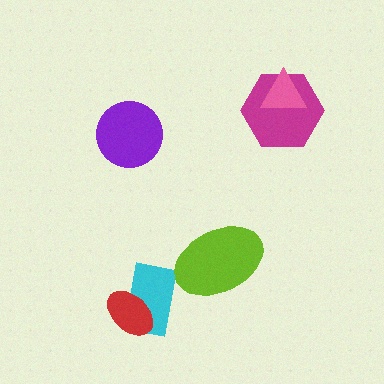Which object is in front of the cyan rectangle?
The red ellipse is in front of the cyan rectangle.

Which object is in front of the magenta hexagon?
The pink triangle is in front of the magenta hexagon.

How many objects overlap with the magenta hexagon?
1 object overlaps with the magenta hexagon.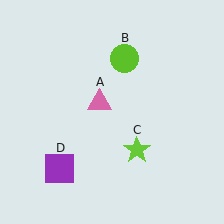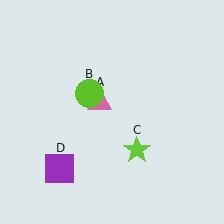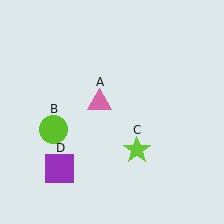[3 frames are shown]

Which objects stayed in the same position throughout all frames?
Pink triangle (object A) and lime star (object C) and purple square (object D) remained stationary.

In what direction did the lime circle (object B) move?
The lime circle (object B) moved down and to the left.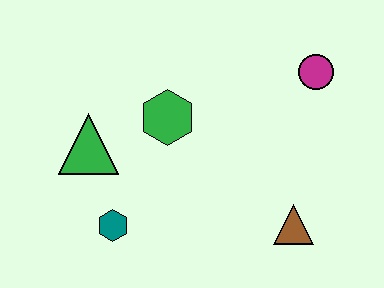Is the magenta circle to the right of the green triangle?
Yes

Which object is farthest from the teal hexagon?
The magenta circle is farthest from the teal hexagon.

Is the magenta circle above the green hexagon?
Yes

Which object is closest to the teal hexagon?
The green triangle is closest to the teal hexagon.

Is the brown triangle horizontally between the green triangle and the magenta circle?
Yes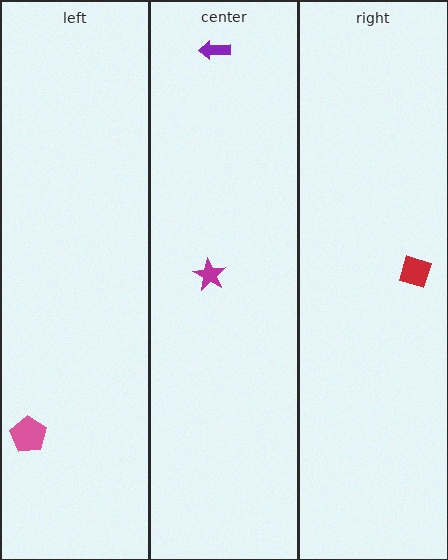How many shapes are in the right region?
1.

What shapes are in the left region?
The pink pentagon.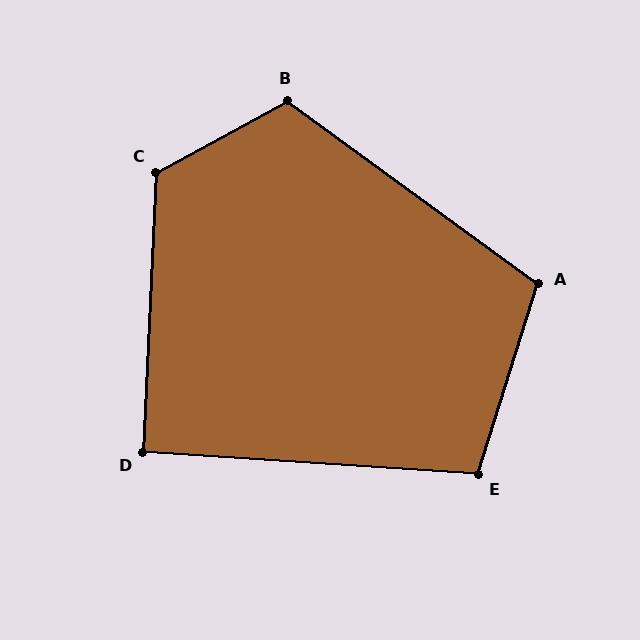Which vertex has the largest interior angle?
C, at approximately 121 degrees.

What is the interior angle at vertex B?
Approximately 116 degrees (obtuse).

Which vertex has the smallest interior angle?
D, at approximately 91 degrees.